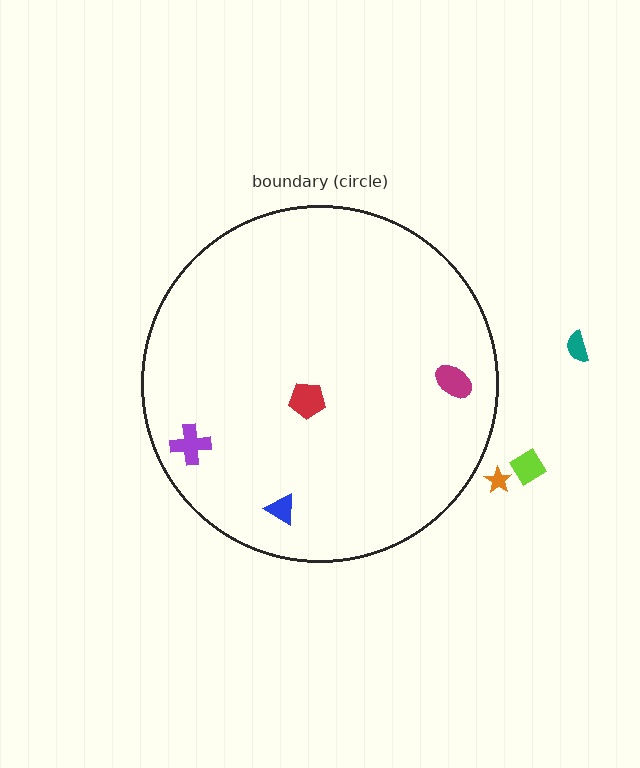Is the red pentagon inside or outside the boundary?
Inside.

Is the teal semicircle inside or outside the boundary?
Outside.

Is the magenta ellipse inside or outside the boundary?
Inside.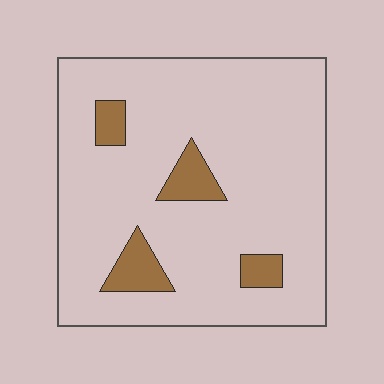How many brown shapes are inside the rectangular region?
4.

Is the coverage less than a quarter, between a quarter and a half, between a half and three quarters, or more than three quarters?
Less than a quarter.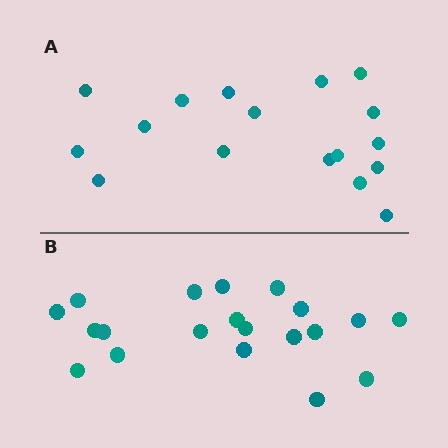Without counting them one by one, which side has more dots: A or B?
Region B (the bottom region) has more dots.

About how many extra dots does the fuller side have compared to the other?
Region B has just a few more — roughly 2 or 3 more dots than region A.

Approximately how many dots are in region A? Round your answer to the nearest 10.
About 20 dots. (The exact count is 17, which rounds to 20.)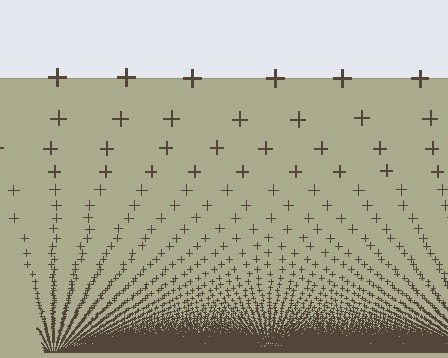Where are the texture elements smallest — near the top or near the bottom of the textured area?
Near the bottom.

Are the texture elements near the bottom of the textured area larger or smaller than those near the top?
Smaller. The gradient is inverted — elements near the bottom are smaller and denser.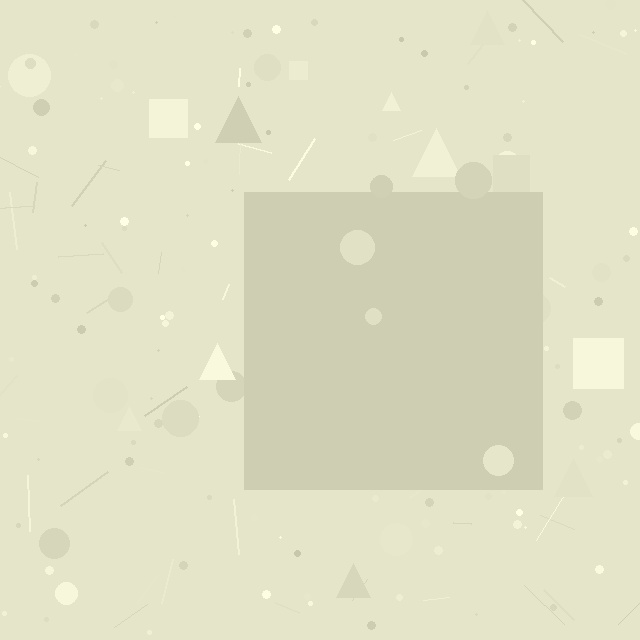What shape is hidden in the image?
A square is hidden in the image.